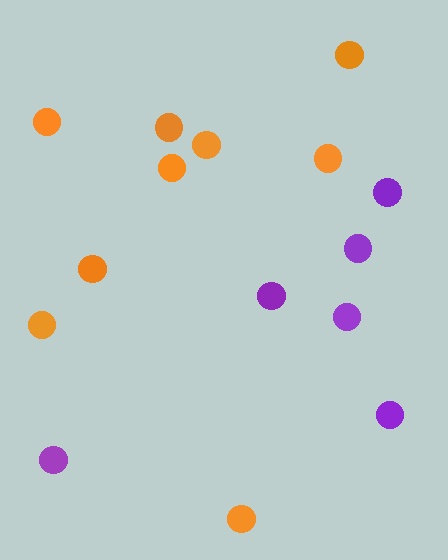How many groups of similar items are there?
There are 2 groups: one group of orange circles (9) and one group of purple circles (6).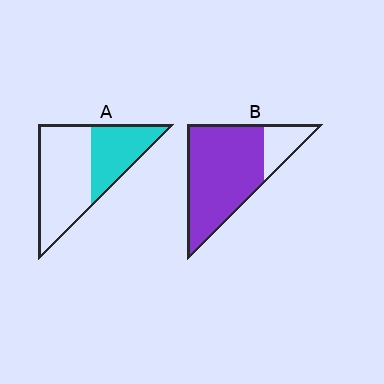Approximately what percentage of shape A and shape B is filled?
A is approximately 35% and B is approximately 80%.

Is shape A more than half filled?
No.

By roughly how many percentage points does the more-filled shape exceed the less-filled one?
By roughly 45 percentage points (B over A).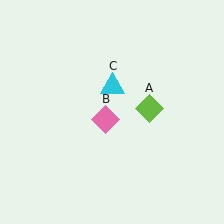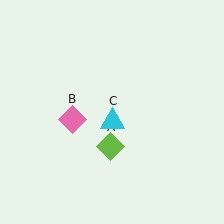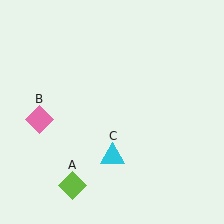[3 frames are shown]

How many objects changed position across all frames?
3 objects changed position: lime diamond (object A), pink diamond (object B), cyan triangle (object C).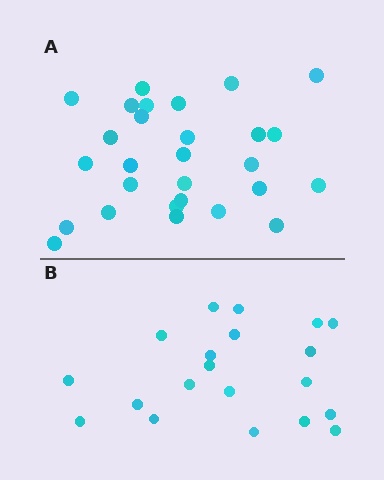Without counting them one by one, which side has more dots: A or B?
Region A (the top region) has more dots.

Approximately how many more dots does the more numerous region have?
Region A has roughly 8 or so more dots than region B.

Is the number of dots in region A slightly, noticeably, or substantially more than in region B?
Region A has noticeably more, but not dramatically so. The ratio is roughly 1.4 to 1.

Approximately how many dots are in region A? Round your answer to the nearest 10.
About 30 dots. (The exact count is 28, which rounds to 30.)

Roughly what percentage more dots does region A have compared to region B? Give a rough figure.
About 40% more.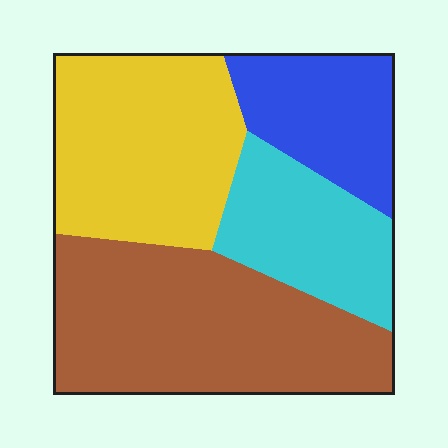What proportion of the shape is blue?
Blue covers about 15% of the shape.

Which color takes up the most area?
Brown, at roughly 35%.